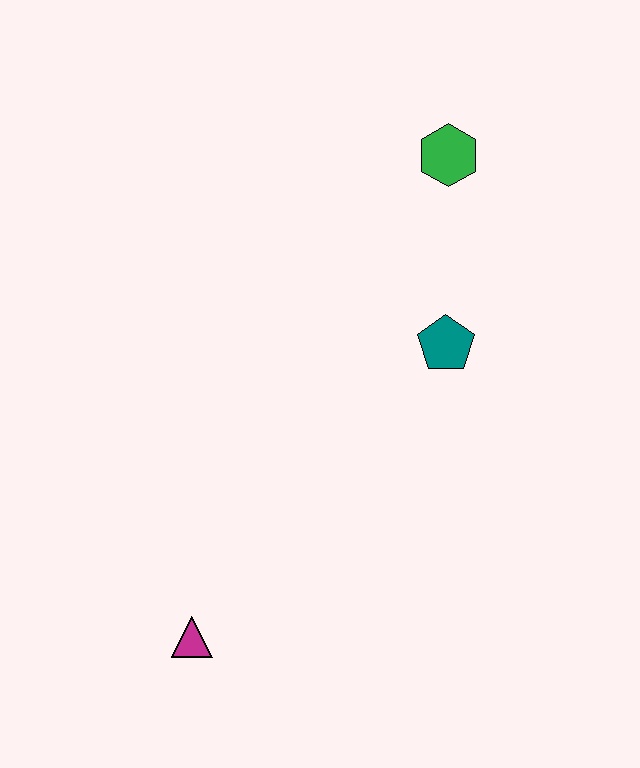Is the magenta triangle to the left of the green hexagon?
Yes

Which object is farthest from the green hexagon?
The magenta triangle is farthest from the green hexagon.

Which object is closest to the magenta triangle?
The teal pentagon is closest to the magenta triangle.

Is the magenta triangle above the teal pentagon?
No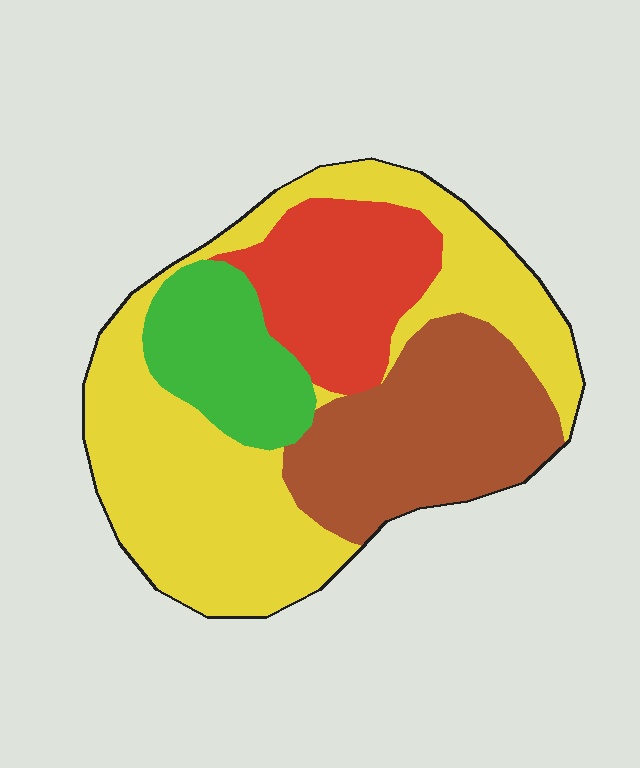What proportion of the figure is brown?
Brown takes up about one quarter (1/4) of the figure.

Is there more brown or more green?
Brown.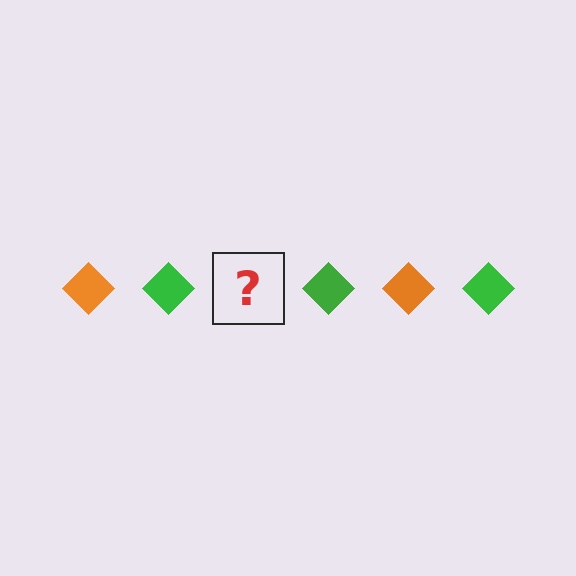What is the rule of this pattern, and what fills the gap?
The rule is that the pattern cycles through orange, green diamonds. The gap should be filled with an orange diamond.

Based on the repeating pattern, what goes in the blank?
The blank should be an orange diamond.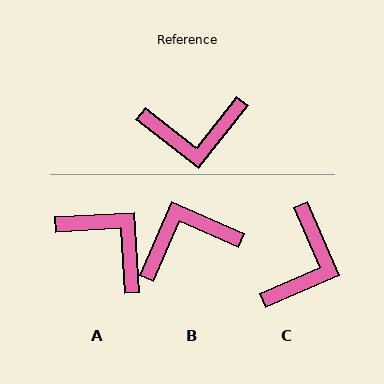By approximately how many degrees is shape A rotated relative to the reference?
Approximately 132 degrees counter-clockwise.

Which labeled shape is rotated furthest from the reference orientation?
B, about 166 degrees away.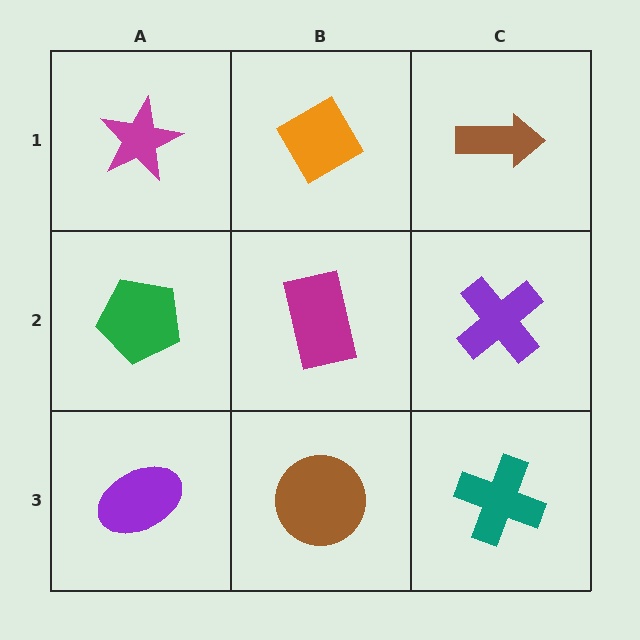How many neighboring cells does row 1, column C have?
2.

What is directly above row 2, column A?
A magenta star.